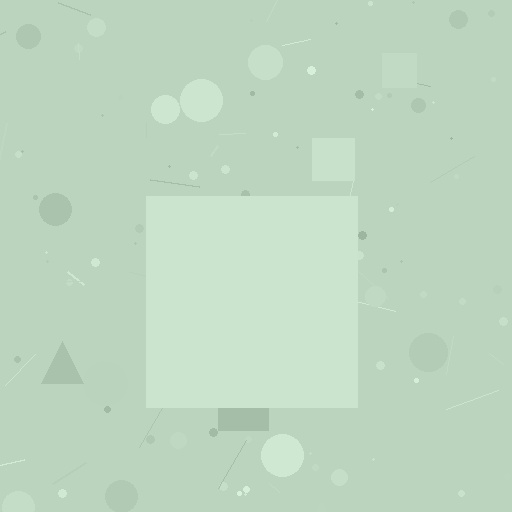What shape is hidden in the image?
A square is hidden in the image.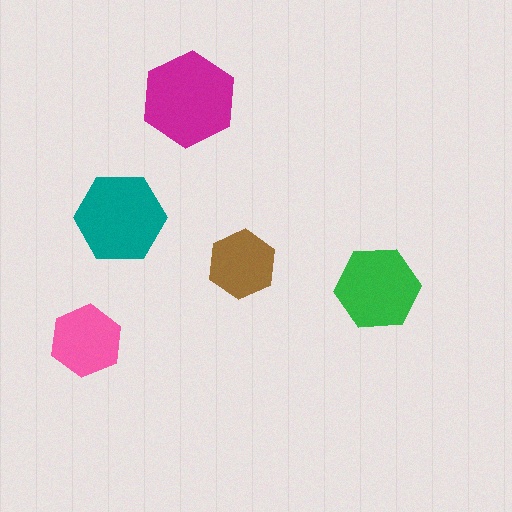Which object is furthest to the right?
The green hexagon is rightmost.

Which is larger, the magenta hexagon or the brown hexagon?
The magenta one.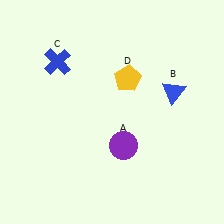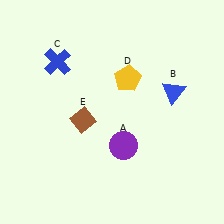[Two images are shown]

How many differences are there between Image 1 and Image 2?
There is 1 difference between the two images.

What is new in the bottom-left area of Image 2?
A brown diamond (E) was added in the bottom-left area of Image 2.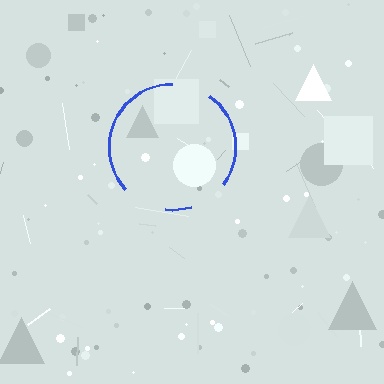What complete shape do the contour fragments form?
The contour fragments form a circle.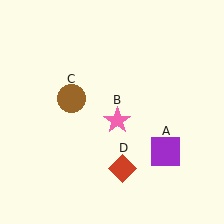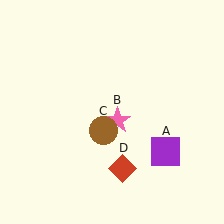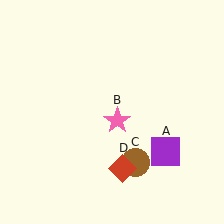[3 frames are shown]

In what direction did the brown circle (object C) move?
The brown circle (object C) moved down and to the right.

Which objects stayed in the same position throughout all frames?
Purple square (object A) and pink star (object B) and red diamond (object D) remained stationary.